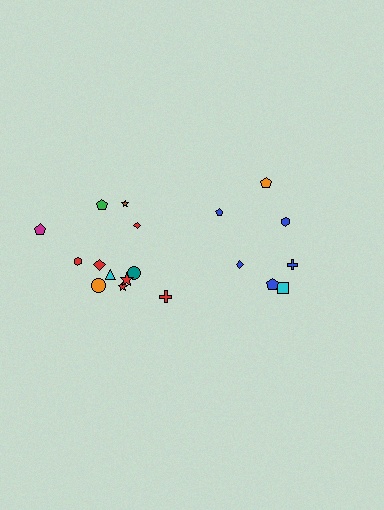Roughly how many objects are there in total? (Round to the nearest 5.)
Roughly 20 objects in total.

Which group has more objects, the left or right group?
The left group.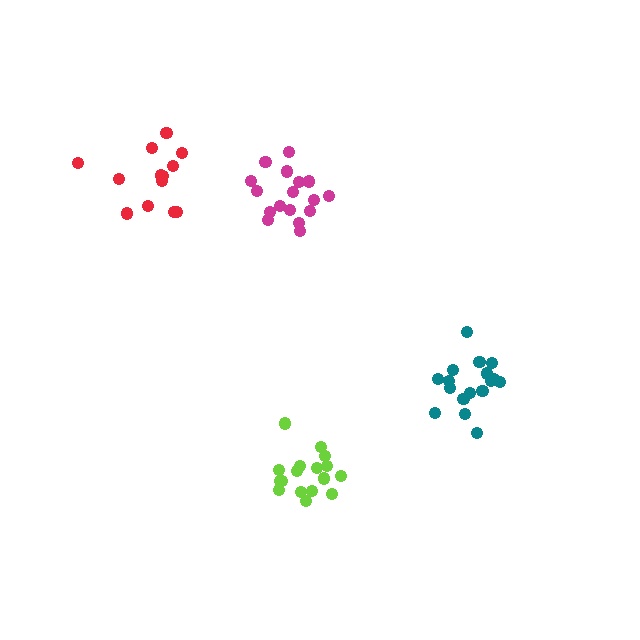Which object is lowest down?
The lime cluster is bottommost.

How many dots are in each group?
Group 1: 18 dots, Group 2: 17 dots, Group 3: 13 dots, Group 4: 18 dots (66 total).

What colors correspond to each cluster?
The clusters are colored: magenta, lime, red, teal.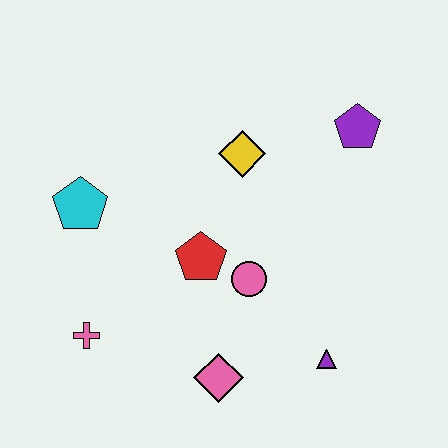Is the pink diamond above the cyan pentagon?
No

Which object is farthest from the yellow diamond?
The pink cross is farthest from the yellow diamond.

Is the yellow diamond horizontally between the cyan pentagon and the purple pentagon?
Yes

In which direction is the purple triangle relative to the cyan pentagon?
The purple triangle is to the right of the cyan pentagon.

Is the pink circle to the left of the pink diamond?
No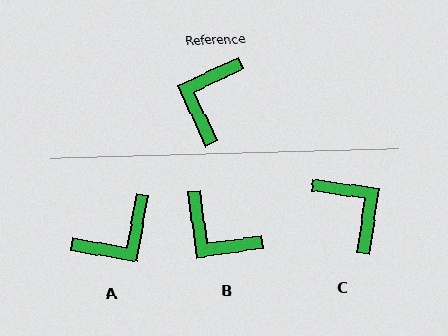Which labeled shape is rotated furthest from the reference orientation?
A, about 145 degrees away.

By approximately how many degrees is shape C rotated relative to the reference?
Approximately 123 degrees clockwise.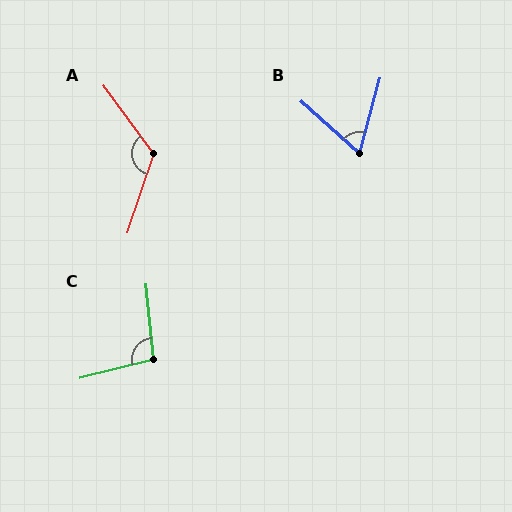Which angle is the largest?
A, at approximately 125 degrees.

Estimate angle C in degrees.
Approximately 99 degrees.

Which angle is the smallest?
B, at approximately 63 degrees.